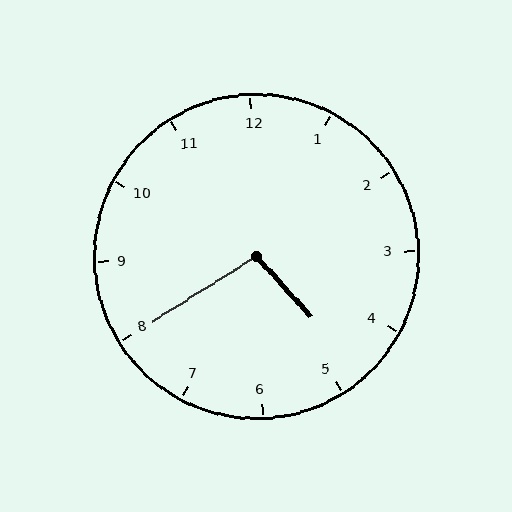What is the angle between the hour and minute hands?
Approximately 100 degrees.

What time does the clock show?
4:40.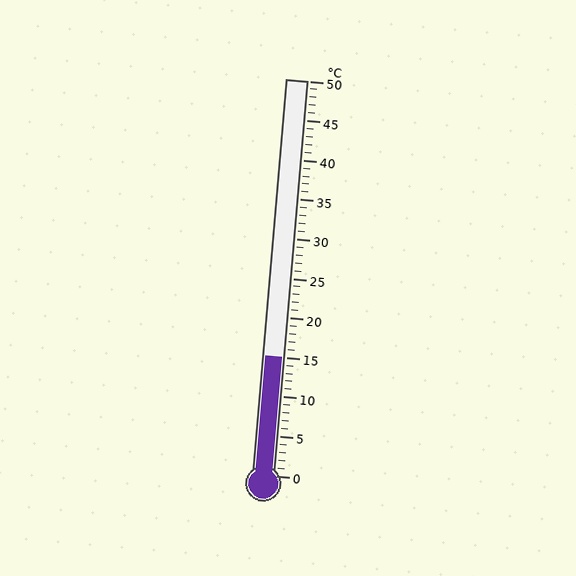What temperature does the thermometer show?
The thermometer shows approximately 15°C.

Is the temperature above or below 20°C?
The temperature is below 20°C.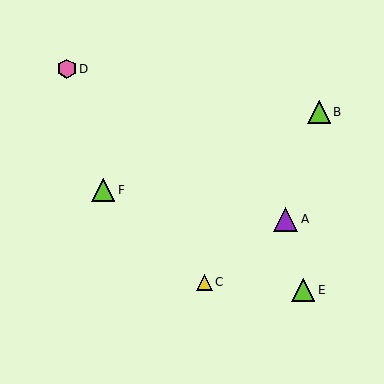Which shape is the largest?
The purple triangle (labeled A) is the largest.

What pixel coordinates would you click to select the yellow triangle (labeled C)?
Click at (205, 282) to select the yellow triangle C.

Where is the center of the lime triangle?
The center of the lime triangle is at (319, 112).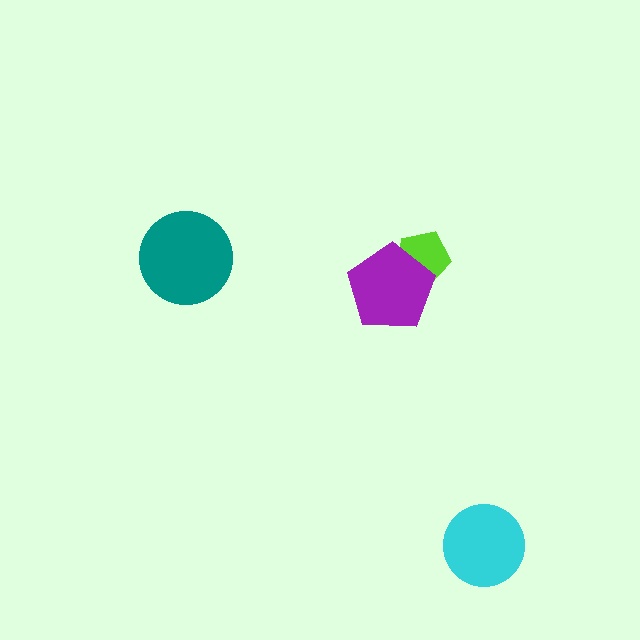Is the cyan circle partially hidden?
No, no other shape covers it.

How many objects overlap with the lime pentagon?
1 object overlaps with the lime pentagon.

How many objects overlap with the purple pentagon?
1 object overlaps with the purple pentagon.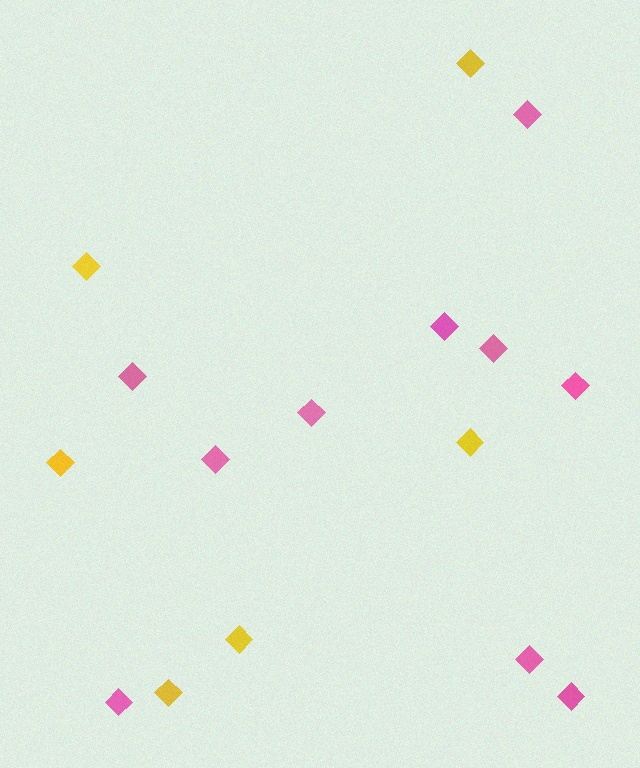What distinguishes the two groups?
There are 2 groups: one group of pink diamonds (10) and one group of yellow diamonds (6).